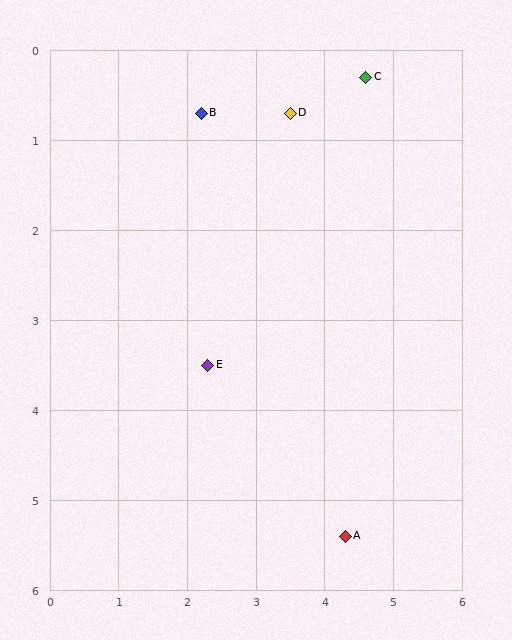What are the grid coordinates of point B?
Point B is at approximately (2.2, 0.7).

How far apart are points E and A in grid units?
Points E and A are about 2.8 grid units apart.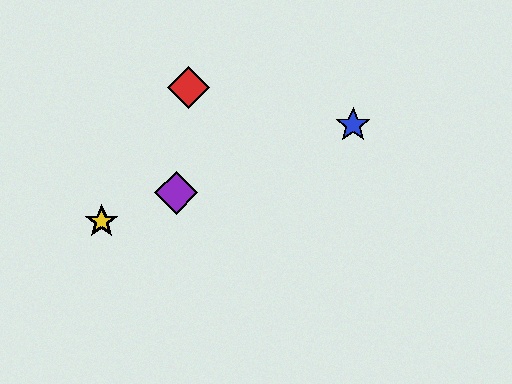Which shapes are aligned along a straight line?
The blue star, the green star, the yellow star, the purple diamond are aligned along a straight line.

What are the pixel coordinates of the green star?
The green star is at (102, 221).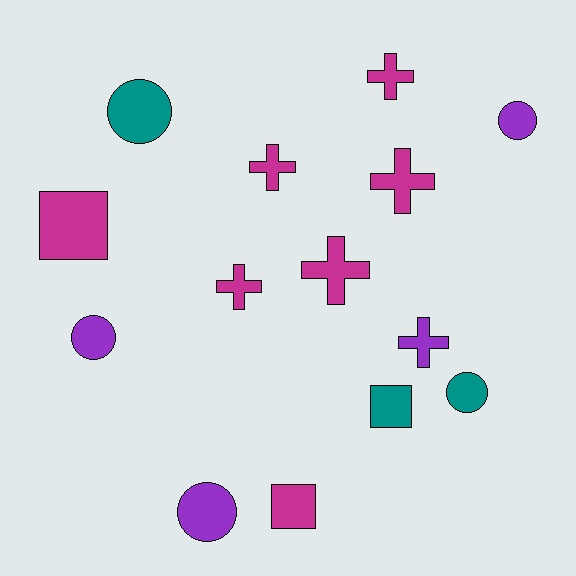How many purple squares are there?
There are no purple squares.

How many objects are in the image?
There are 14 objects.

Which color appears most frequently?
Magenta, with 7 objects.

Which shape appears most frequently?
Cross, with 6 objects.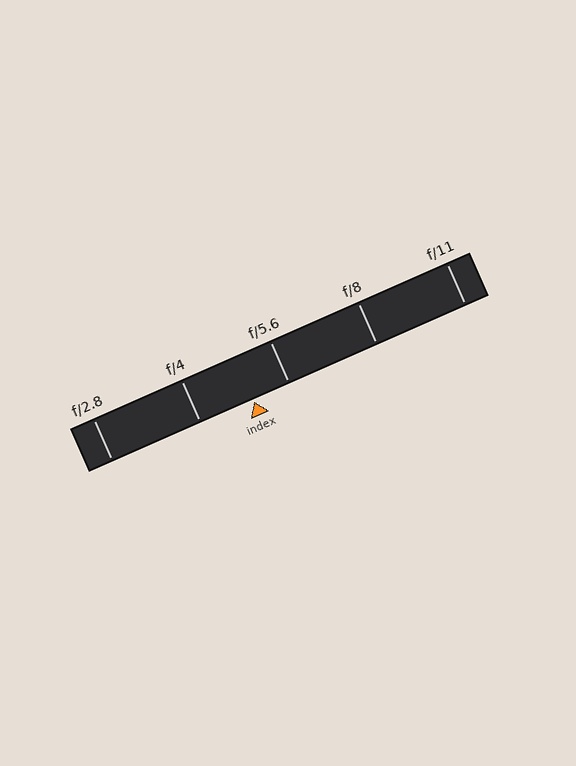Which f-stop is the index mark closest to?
The index mark is closest to f/5.6.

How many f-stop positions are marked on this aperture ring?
There are 5 f-stop positions marked.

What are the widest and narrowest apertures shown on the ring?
The widest aperture shown is f/2.8 and the narrowest is f/11.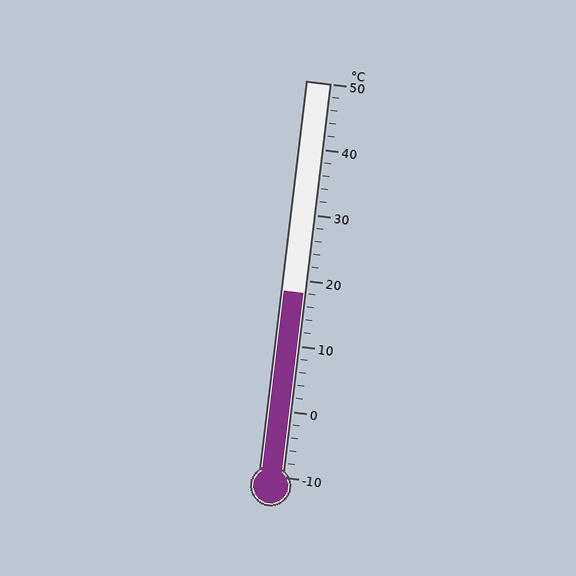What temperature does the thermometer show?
The thermometer shows approximately 18°C.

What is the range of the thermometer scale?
The thermometer scale ranges from -10°C to 50°C.